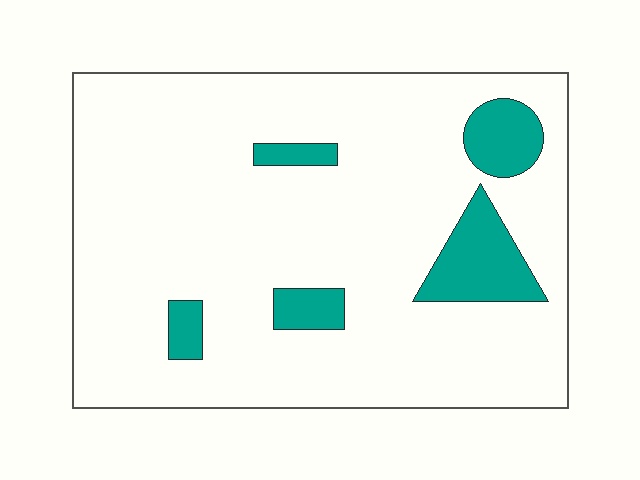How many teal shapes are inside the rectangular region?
5.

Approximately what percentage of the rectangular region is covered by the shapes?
Approximately 10%.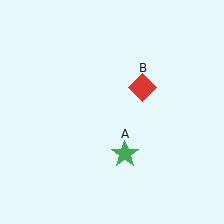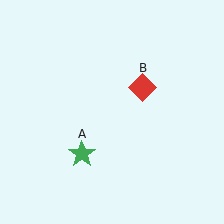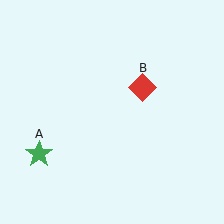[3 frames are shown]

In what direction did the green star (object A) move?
The green star (object A) moved left.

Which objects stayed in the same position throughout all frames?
Red diamond (object B) remained stationary.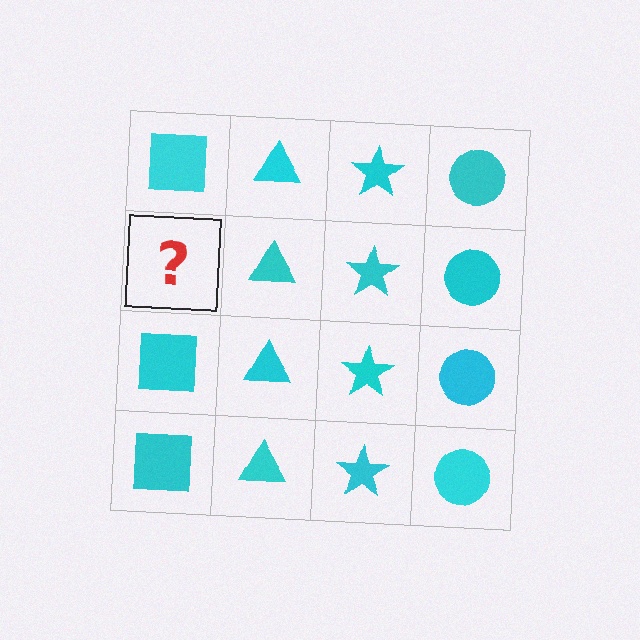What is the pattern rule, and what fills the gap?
The rule is that each column has a consistent shape. The gap should be filled with a cyan square.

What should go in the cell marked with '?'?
The missing cell should contain a cyan square.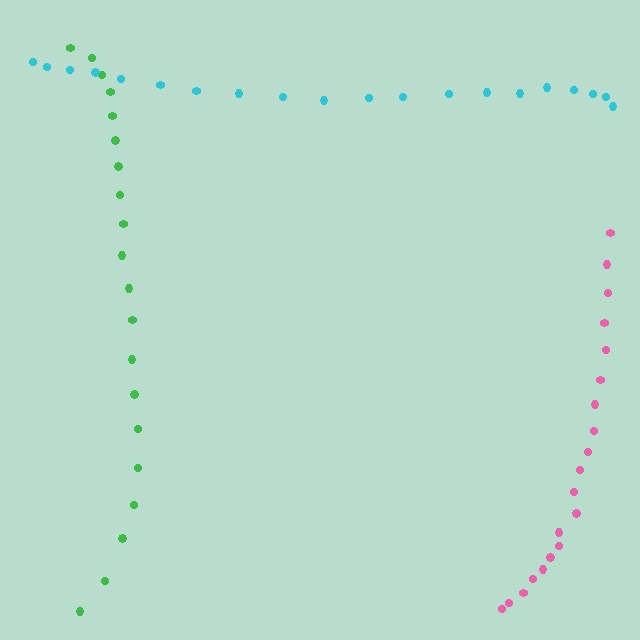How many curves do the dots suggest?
There are 3 distinct paths.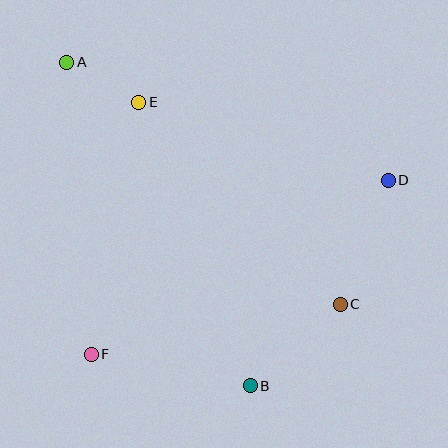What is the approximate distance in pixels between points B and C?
The distance between B and C is approximately 121 pixels.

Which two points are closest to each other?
Points A and E are closest to each other.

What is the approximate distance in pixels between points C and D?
The distance between C and D is approximately 133 pixels.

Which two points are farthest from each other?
Points A and B are farthest from each other.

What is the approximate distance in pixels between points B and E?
The distance between B and E is approximately 305 pixels.